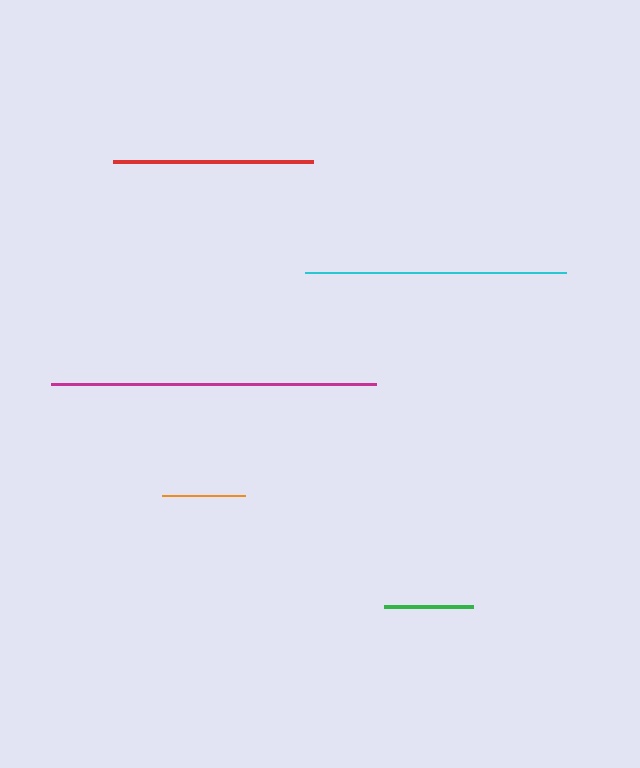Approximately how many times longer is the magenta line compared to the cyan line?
The magenta line is approximately 1.2 times the length of the cyan line.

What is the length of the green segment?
The green segment is approximately 89 pixels long.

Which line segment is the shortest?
The orange line is the shortest at approximately 84 pixels.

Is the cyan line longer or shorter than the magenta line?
The magenta line is longer than the cyan line.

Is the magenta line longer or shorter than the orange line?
The magenta line is longer than the orange line.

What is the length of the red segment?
The red segment is approximately 200 pixels long.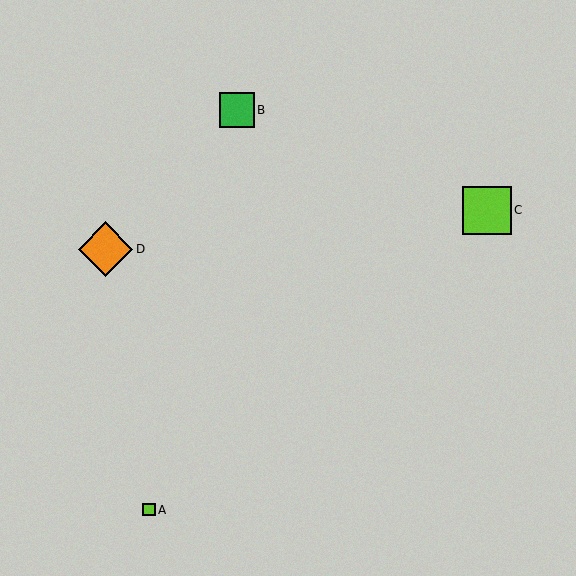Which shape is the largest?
The orange diamond (labeled D) is the largest.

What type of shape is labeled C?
Shape C is a lime square.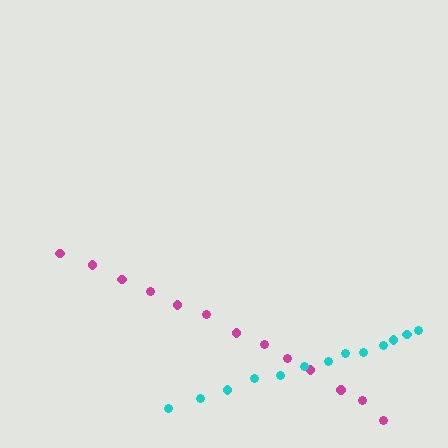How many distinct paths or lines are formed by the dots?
There are 2 distinct paths.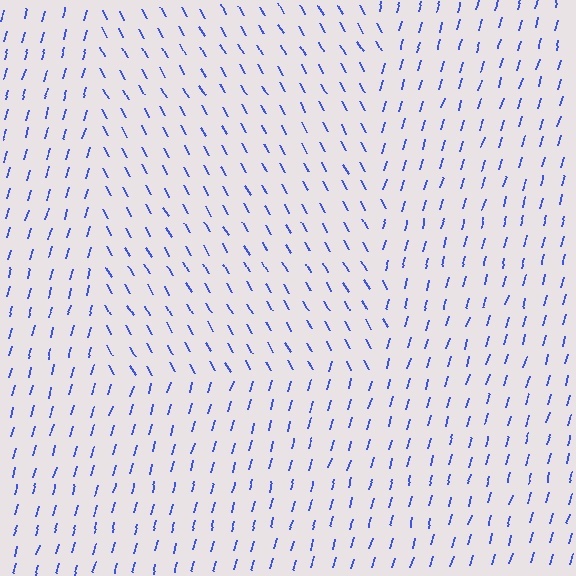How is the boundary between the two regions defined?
The boundary is defined purely by a change in line orientation (approximately 45 degrees difference). All lines are the same color and thickness.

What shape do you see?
I see a rectangle.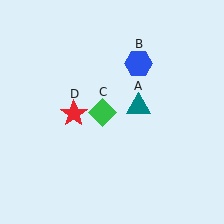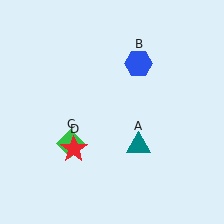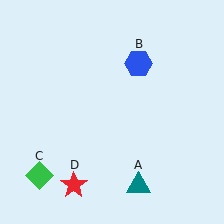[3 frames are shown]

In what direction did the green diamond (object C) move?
The green diamond (object C) moved down and to the left.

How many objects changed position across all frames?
3 objects changed position: teal triangle (object A), green diamond (object C), red star (object D).